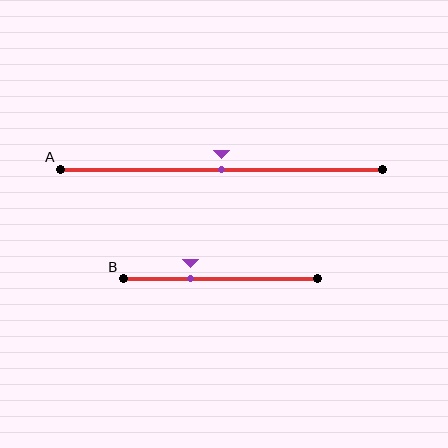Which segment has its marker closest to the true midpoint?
Segment A has its marker closest to the true midpoint.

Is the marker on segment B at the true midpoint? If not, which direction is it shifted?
No, the marker on segment B is shifted to the left by about 16% of the segment length.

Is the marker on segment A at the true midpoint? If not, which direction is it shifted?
Yes, the marker on segment A is at the true midpoint.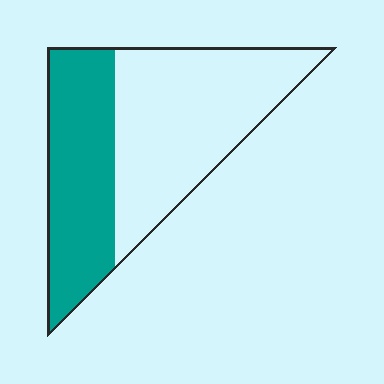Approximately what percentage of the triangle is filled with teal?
Approximately 40%.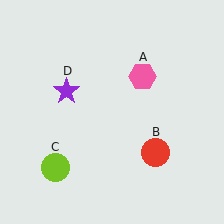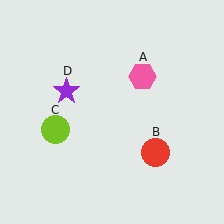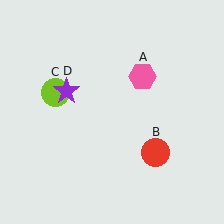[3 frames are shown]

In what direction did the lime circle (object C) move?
The lime circle (object C) moved up.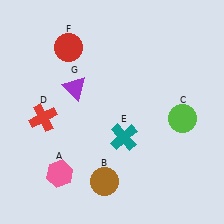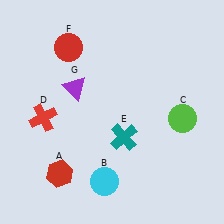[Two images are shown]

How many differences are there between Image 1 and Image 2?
There are 2 differences between the two images.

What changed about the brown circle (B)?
In Image 1, B is brown. In Image 2, it changed to cyan.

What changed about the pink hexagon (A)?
In Image 1, A is pink. In Image 2, it changed to red.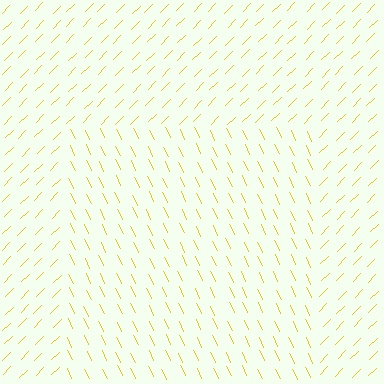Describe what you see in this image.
The image is filled with small yellow line segments. A rectangle region in the image has lines oriented differently from the surrounding lines, creating a visible texture boundary.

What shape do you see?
I see a rectangle.